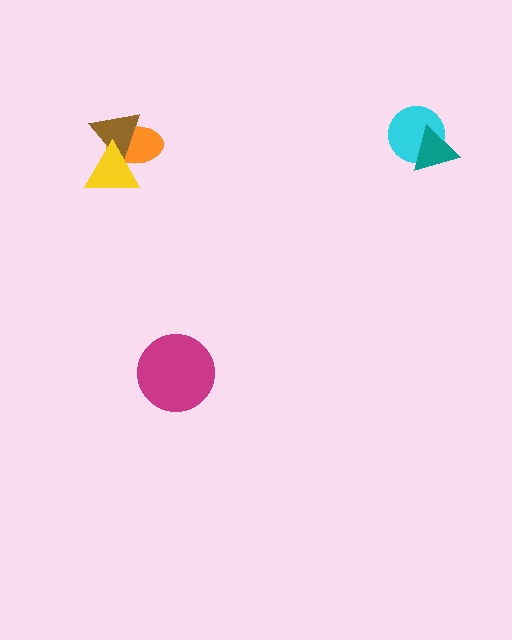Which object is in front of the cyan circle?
The teal triangle is in front of the cyan circle.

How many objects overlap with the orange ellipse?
2 objects overlap with the orange ellipse.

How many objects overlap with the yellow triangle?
2 objects overlap with the yellow triangle.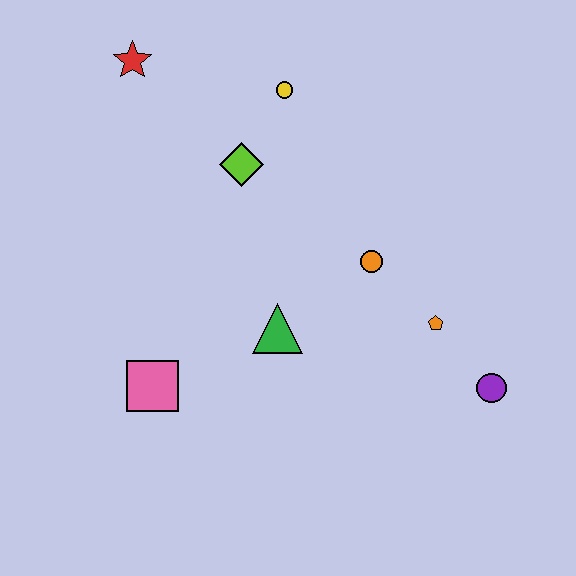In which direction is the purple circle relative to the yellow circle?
The purple circle is below the yellow circle.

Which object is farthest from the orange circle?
The red star is farthest from the orange circle.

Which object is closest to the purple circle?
The orange pentagon is closest to the purple circle.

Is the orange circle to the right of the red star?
Yes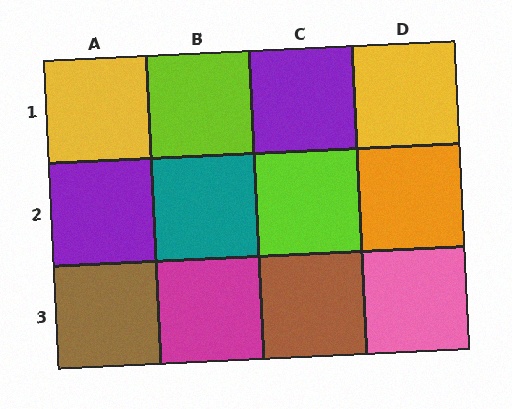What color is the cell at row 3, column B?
Magenta.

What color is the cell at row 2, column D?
Orange.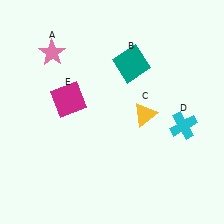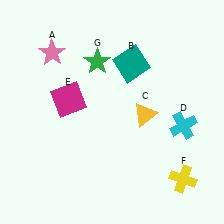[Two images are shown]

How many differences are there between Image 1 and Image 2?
There are 2 differences between the two images.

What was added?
A yellow cross (F), a green star (G) were added in Image 2.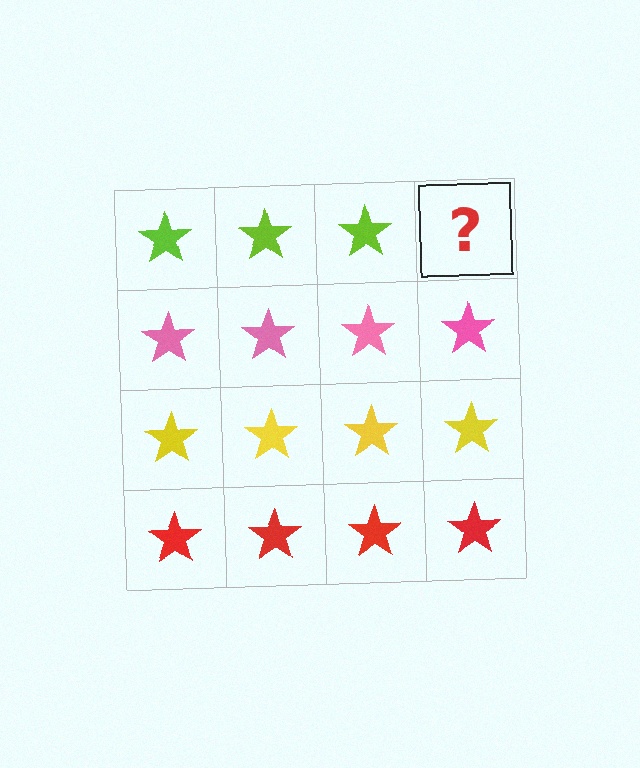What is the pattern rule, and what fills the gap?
The rule is that each row has a consistent color. The gap should be filled with a lime star.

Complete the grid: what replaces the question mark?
The question mark should be replaced with a lime star.